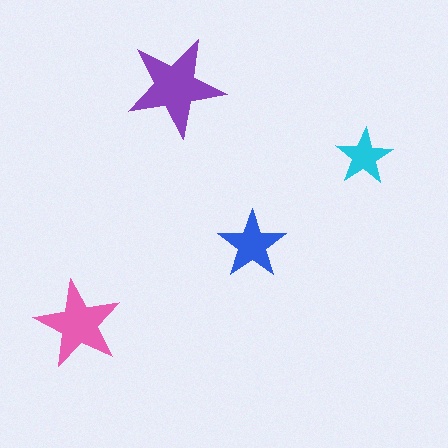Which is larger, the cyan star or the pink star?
The pink one.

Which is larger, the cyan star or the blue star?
The blue one.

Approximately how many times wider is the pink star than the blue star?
About 1.5 times wider.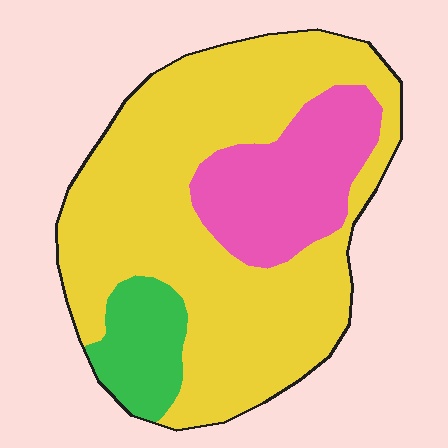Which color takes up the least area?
Green, at roughly 10%.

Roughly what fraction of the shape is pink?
Pink covers 21% of the shape.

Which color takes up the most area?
Yellow, at roughly 70%.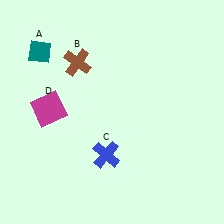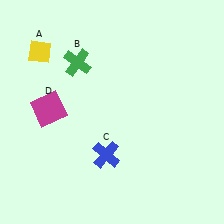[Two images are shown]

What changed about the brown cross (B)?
In Image 1, B is brown. In Image 2, it changed to green.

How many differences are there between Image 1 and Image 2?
There are 2 differences between the two images.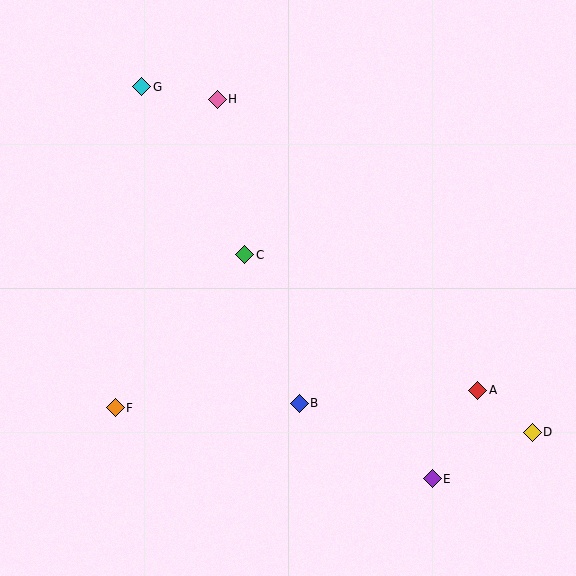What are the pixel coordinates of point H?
Point H is at (217, 99).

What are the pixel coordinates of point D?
Point D is at (532, 432).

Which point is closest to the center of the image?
Point C at (245, 255) is closest to the center.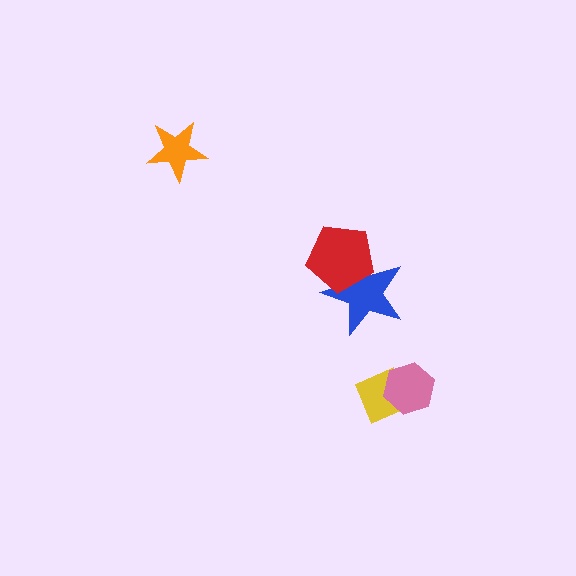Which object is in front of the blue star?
The red pentagon is in front of the blue star.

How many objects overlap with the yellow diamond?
1 object overlaps with the yellow diamond.